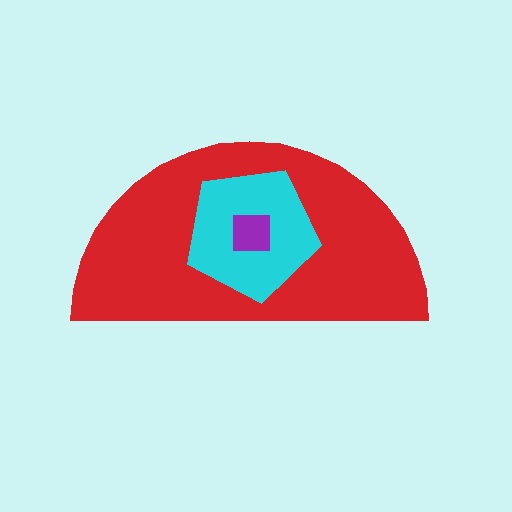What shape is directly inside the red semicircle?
The cyan pentagon.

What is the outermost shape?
The red semicircle.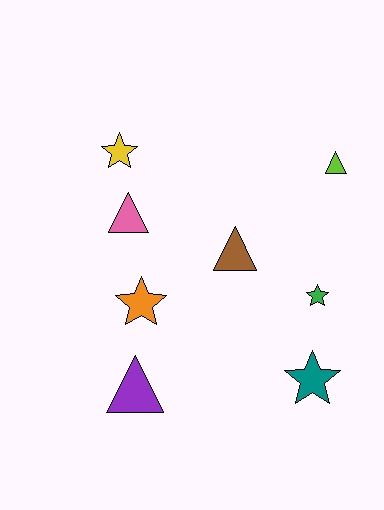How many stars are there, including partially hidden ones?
There are 4 stars.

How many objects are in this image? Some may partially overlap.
There are 8 objects.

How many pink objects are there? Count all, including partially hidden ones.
There is 1 pink object.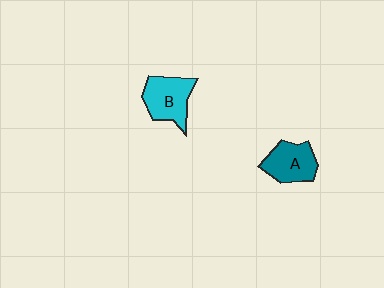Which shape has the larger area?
Shape B (cyan).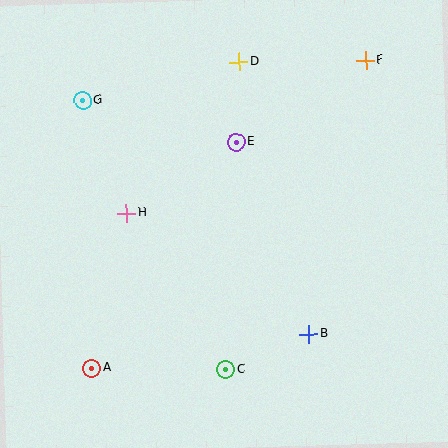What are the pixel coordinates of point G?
Point G is at (83, 100).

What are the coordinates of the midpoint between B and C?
The midpoint between B and C is at (267, 351).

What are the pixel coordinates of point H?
Point H is at (127, 213).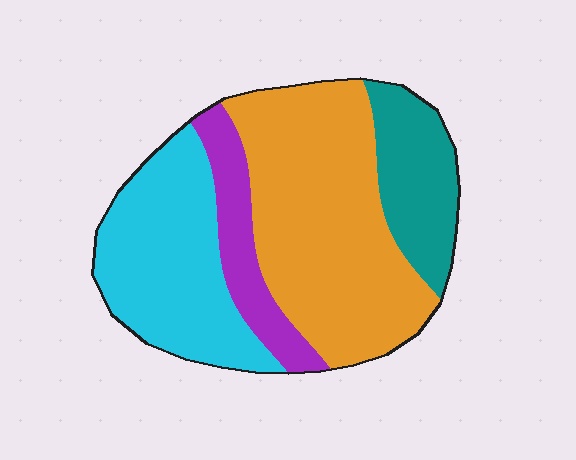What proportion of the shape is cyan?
Cyan takes up about one quarter (1/4) of the shape.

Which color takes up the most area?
Orange, at roughly 45%.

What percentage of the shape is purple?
Purple takes up less than a sixth of the shape.